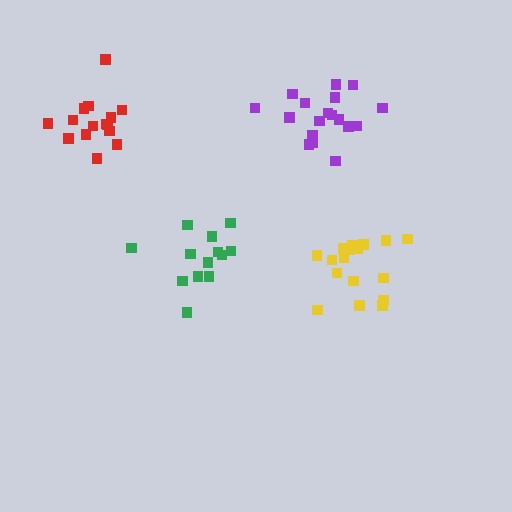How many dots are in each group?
Group 1: 13 dots, Group 2: 17 dots, Group 3: 15 dots, Group 4: 18 dots (63 total).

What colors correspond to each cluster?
The clusters are colored: green, yellow, red, purple.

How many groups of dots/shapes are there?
There are 4 groups.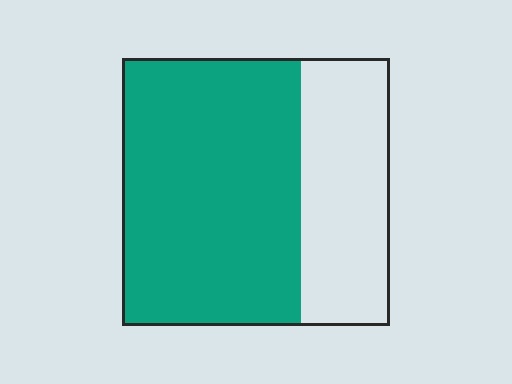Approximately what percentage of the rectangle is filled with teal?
Approximately 65%.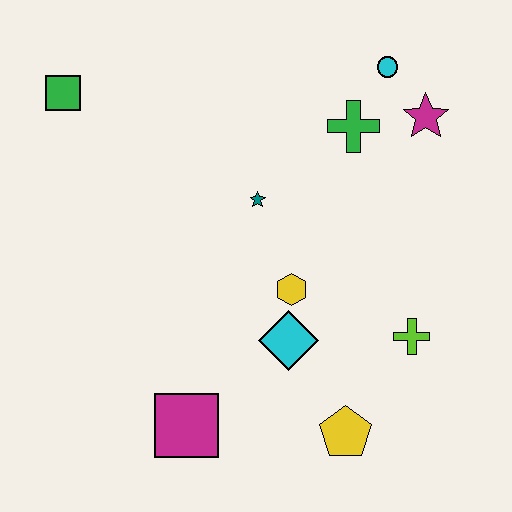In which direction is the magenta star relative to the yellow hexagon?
The magenta star is above the yellow hexagon.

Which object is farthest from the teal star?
The yellow pentagon is farthest from the teal star.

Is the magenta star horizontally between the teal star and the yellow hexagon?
No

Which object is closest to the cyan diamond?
The yellow hexagon is closest to the cyan diamond.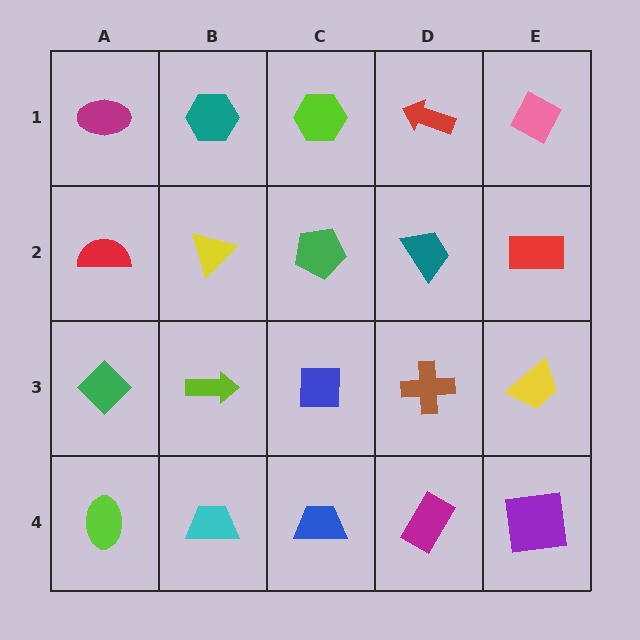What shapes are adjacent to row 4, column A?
A green diamond (row 3, column A), a cyan trapezoid (row 4, column B).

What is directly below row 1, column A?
A red semicircle.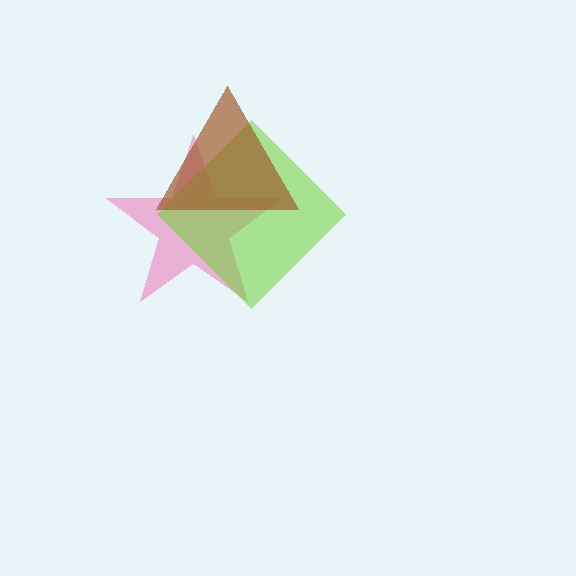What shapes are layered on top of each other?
The layered shapes are: a pink star, a lime diamond, a brown triangle.